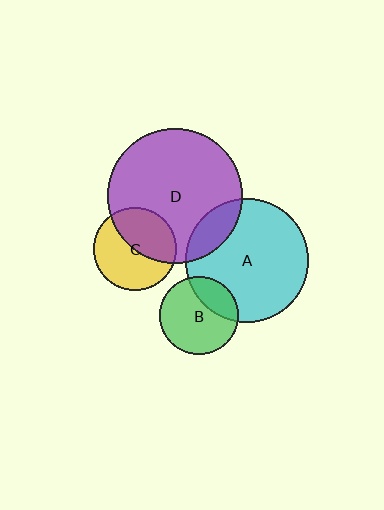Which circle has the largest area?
Circle D (purple).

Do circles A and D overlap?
Yes.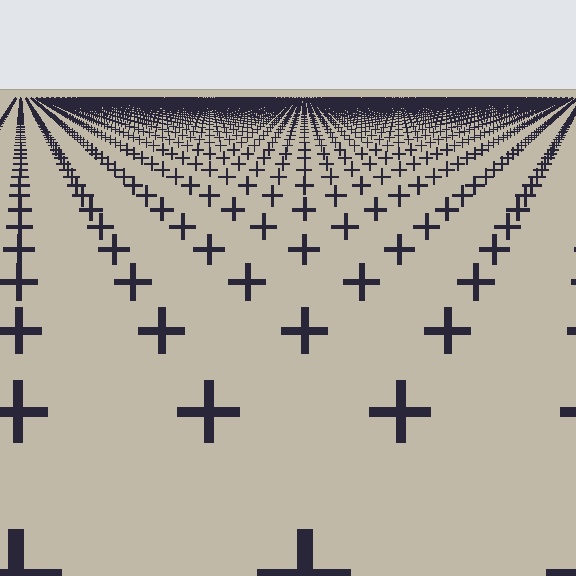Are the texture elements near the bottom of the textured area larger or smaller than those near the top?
Larger. Near the bottom, elements are closer to the viewer and appear at a bigger on-screen size.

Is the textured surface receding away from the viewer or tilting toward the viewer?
The surface is receding away from the viewer. Texture elements get smaller and denser toward the top.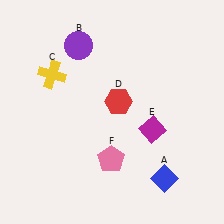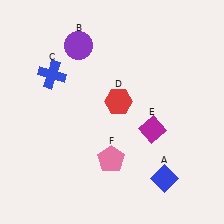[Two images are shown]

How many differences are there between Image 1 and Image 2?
There is 1 difference between the two images.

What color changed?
The cross (C) changed from yellow in Image 1 to blue in Image 2.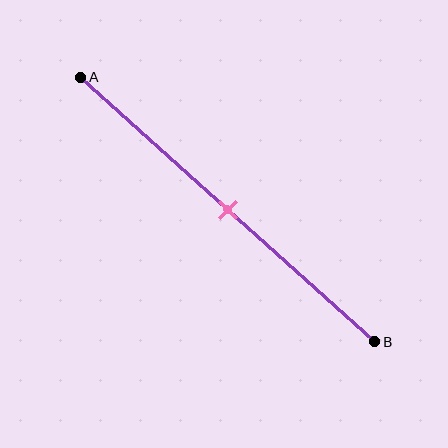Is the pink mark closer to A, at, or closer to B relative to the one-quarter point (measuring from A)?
The pink mark is closer to point B than the one-quarter point of segment AB.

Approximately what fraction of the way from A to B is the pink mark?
The pink mark is approximately 50% of the way from A to B.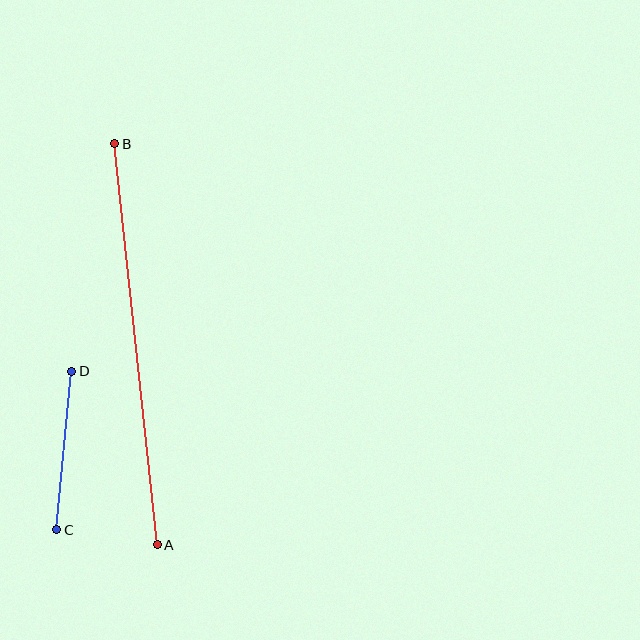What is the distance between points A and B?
The distance is approximately 403 pixels.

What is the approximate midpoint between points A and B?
The midpoint is at approximately (136, 344) pixels.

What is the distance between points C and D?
The distance is approximately 160 pixels.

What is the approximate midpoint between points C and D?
The midpoint is at approximately (64, 450) pixels.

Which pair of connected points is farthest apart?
Points A and B are farthest apart.